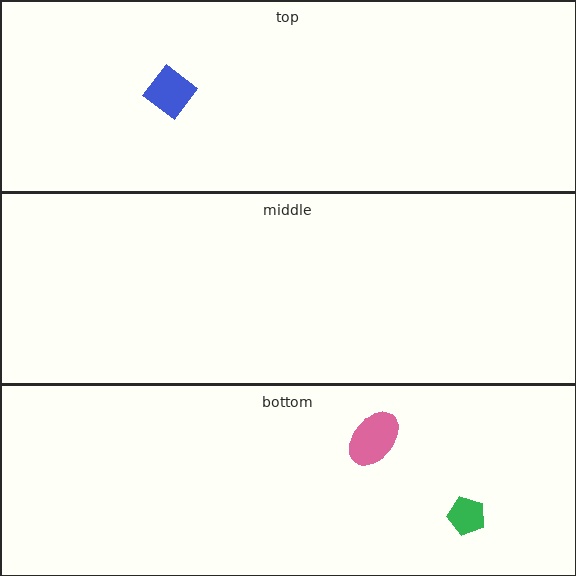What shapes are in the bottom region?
The green pentagon, the pink ellipse.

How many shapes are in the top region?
1.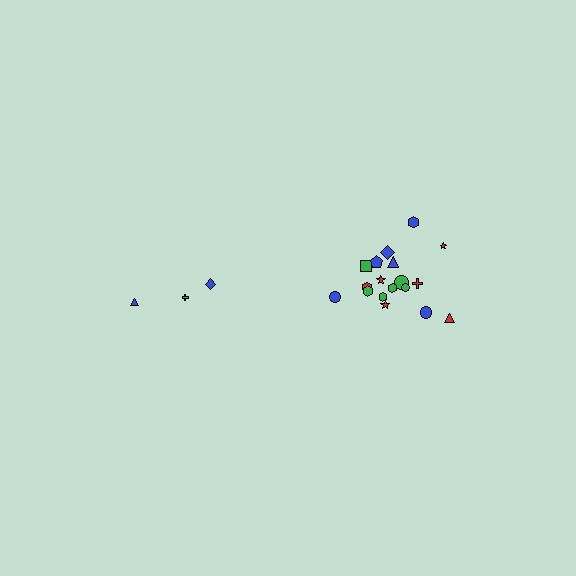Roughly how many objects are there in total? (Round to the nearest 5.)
Roughly 20 objects in total.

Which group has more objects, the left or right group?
The right group.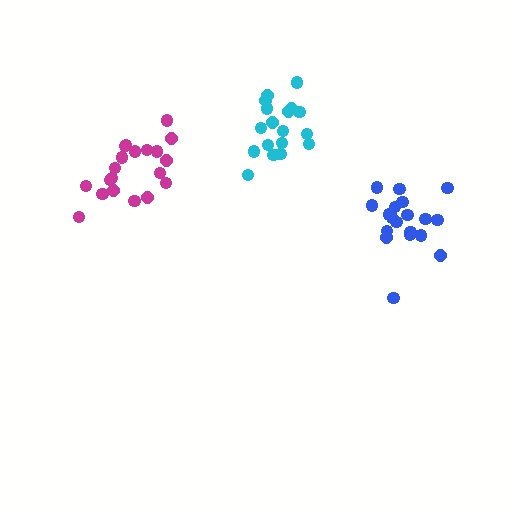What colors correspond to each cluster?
The clusters are colored: magenta, blue, cyan.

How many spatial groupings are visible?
There are 3 spatial groupings.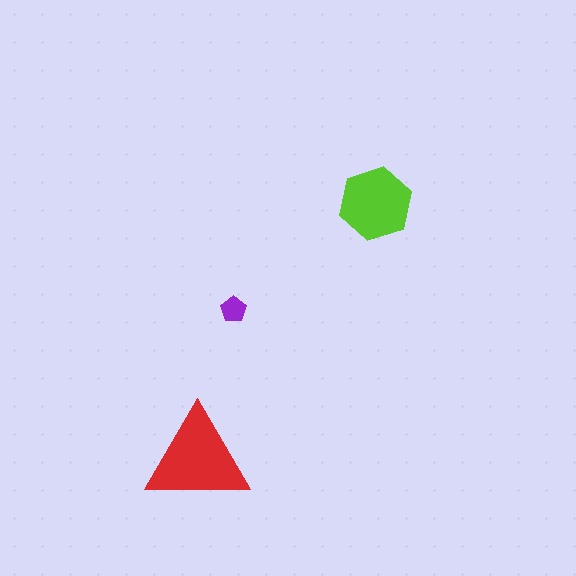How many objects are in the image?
There are 3 objects in the image.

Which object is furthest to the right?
The lime hexagon is rightmost.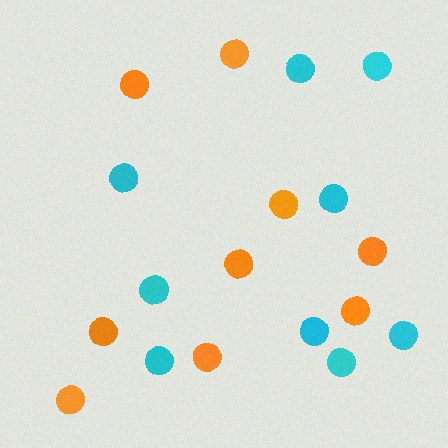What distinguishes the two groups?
There are 2 groups: one group of orange circles (9) and one group of cyan circles (9).